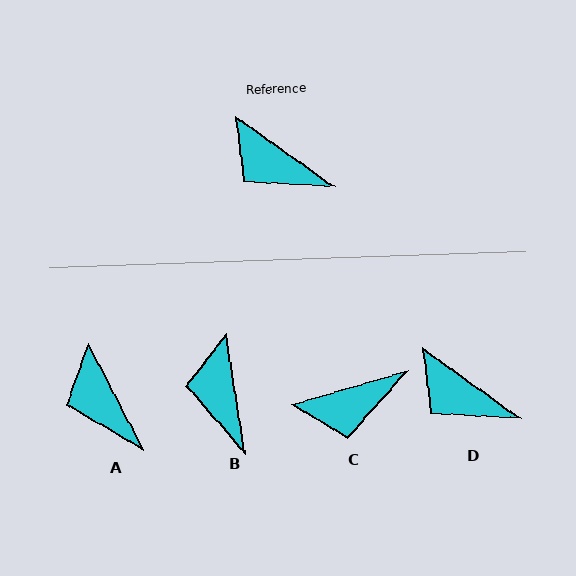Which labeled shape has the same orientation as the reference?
D.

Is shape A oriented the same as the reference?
No, it is off by about 27 degrees.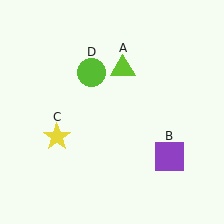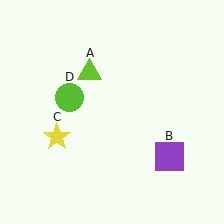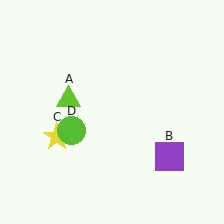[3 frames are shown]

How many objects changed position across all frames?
2 objects changed position: lime triangle (object A), lime circle (object D).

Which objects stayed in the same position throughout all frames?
Purple square (object B) and yellow star (object C) remained stationary.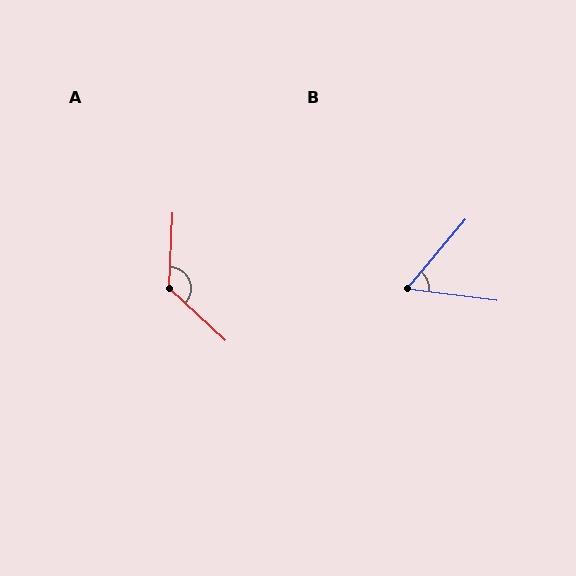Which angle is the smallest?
B, at approximately 57 degrees.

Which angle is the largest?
A, at approximately 130 degrees.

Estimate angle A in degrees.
Approximately 130 degrees.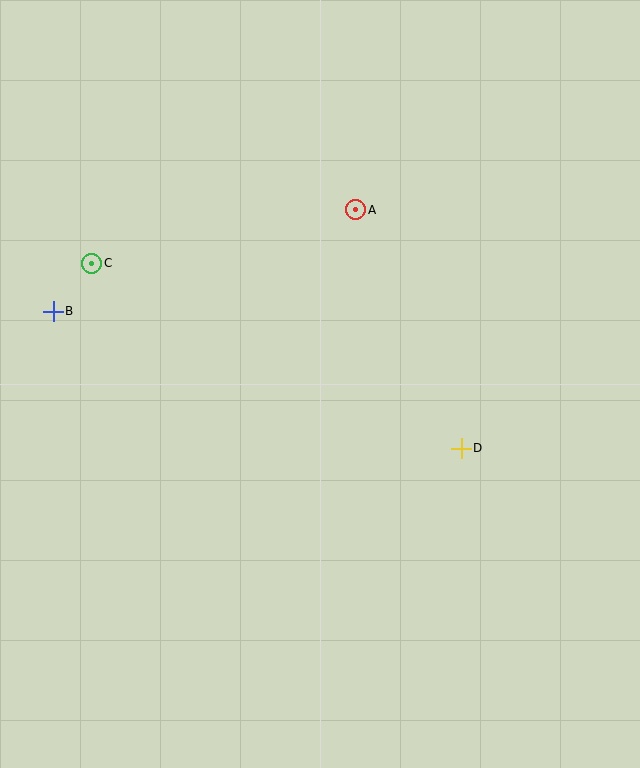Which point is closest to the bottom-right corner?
Point D is closest to the bottom-right corner.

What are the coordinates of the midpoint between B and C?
The midpoint between B and C is at (72, 287).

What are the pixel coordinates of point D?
Point D is at (461, 448).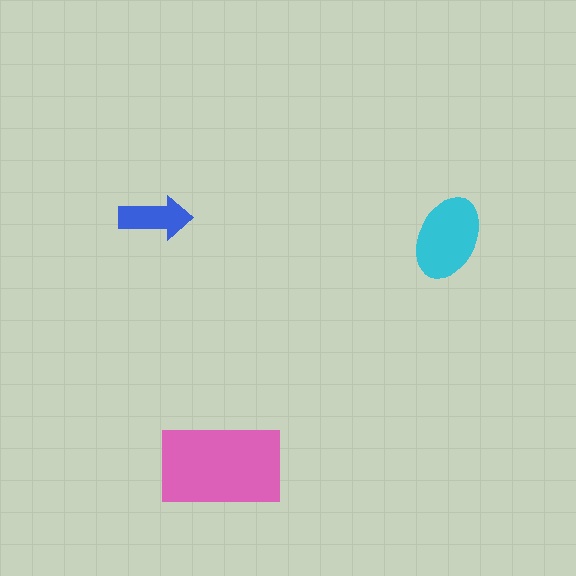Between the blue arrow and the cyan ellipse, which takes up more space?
The cyan ellipse.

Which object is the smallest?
The blue arrow.